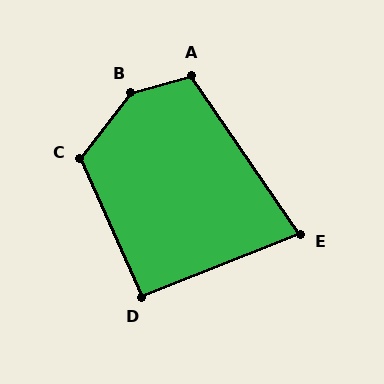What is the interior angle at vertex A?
Approximately 109 degrees (obtuse).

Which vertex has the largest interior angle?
B, at approximately 143 degrees.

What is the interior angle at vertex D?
Approximately 92 degrees (approximately right).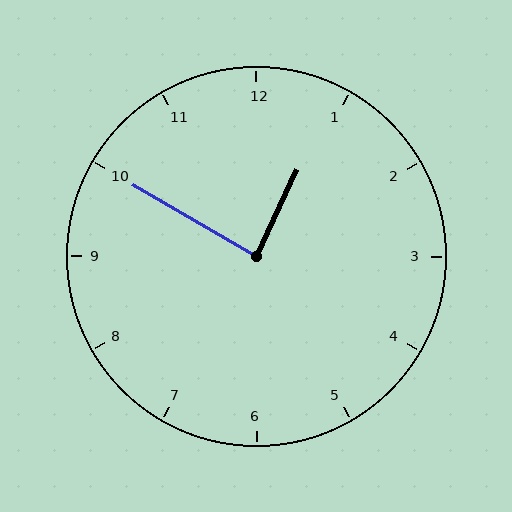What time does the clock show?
12:50.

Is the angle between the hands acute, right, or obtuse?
It is right.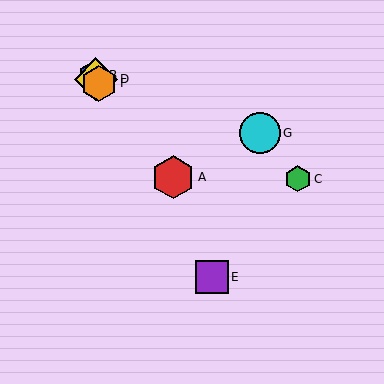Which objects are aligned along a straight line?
Objects A, B, D, F are aligned along a straight line.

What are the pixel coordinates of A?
Object A is at (173, 177).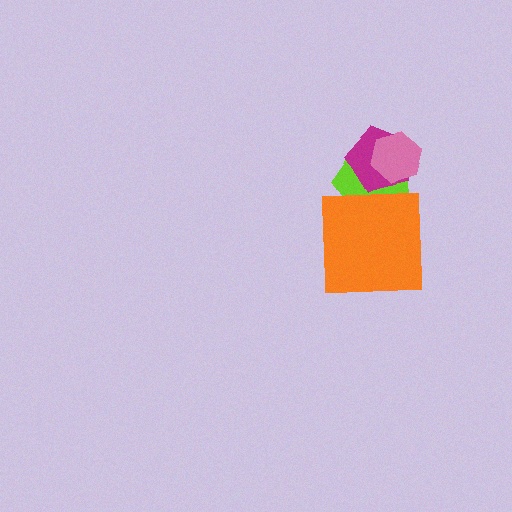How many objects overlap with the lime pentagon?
3 objects overlap with the lime pentagon.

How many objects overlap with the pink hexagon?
2 objects overlap with the pink hexagon.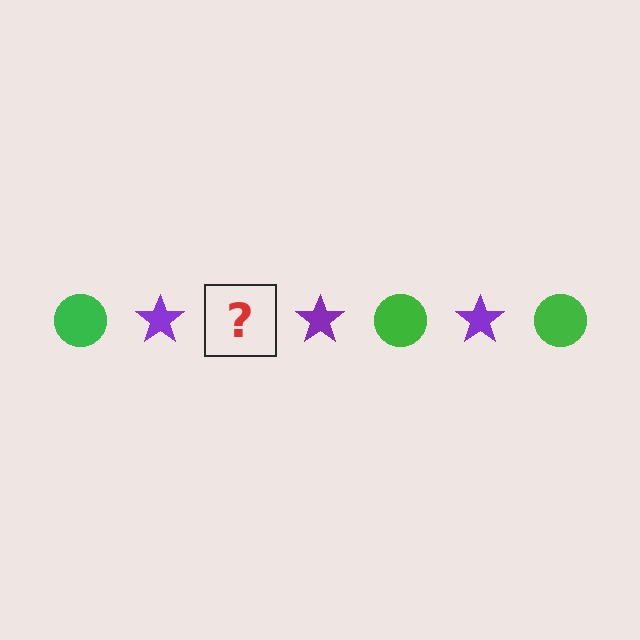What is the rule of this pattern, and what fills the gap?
The rule is that the pattern alternates between green circle and purple star. The gap should be filled with a green circle.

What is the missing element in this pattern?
The missing element is a green circle.